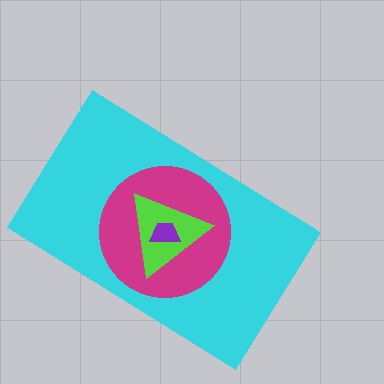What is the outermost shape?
The cyan rectangle.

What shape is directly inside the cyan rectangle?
The magenta circle.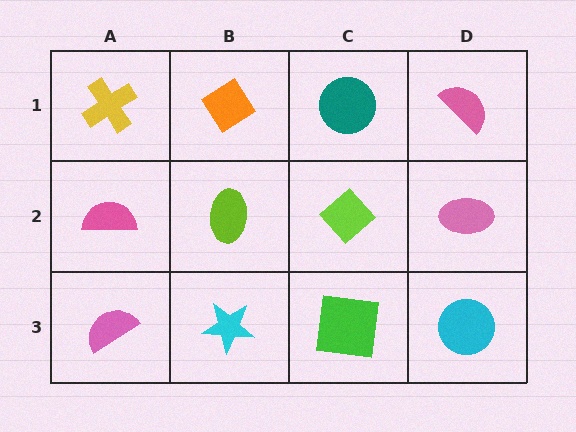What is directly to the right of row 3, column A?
A cyan star.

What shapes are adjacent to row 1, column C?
A lime diamond (row 2, column C), an orange diamond (row 1, column B), a pink semicircle (row 1, column D).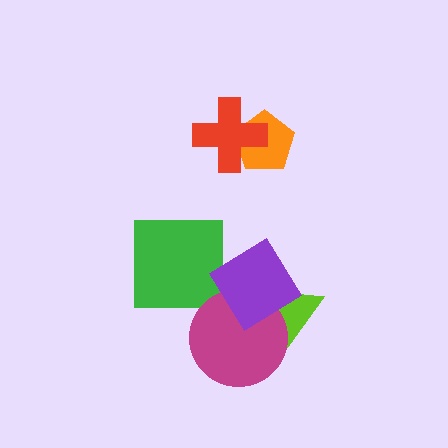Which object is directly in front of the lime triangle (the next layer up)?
The magenta circle is directly in front of the lime triangle.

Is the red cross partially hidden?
No, no other shape covers it.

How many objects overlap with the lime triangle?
2 objects overlap with the lime triangle.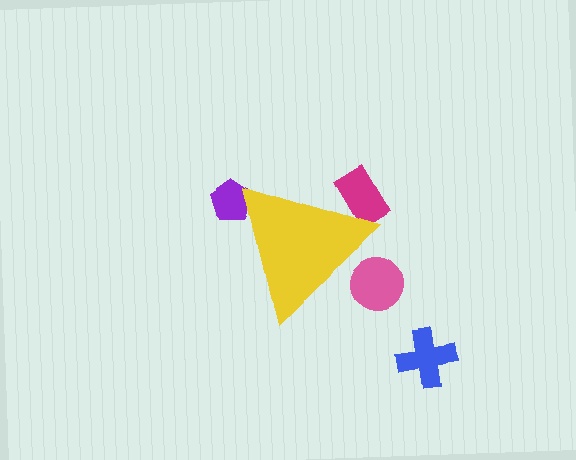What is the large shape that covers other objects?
A yellow triangle.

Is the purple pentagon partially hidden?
Yes, the purple pentagon is partially hidden behind the yellow triangle.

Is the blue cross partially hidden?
No, the blue cross is fully visible.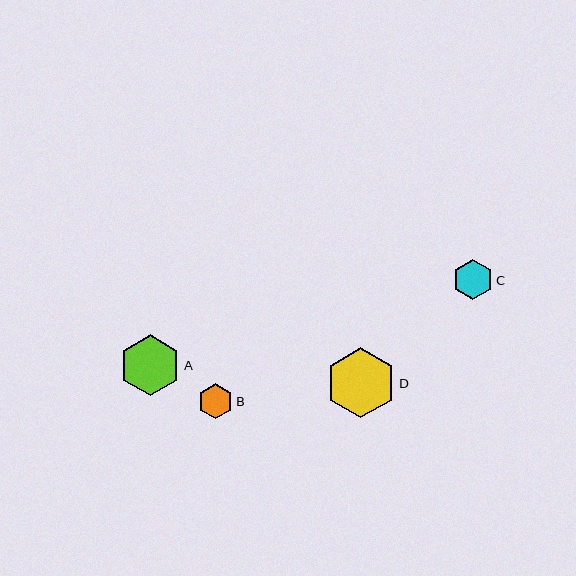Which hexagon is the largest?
Hexagon D is the largest with a size of approximately 70 pixels.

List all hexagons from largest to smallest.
From largest to smallest: D, A, C, B.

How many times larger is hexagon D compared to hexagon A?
Hexagon D is approximately 1.1 times the size of hexagon A.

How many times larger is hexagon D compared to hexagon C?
Hexagon D is approximately 1.7 times the size of hexagon C.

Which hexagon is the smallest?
Hexagon B is the smallest with a size of approximately 35 pixels.